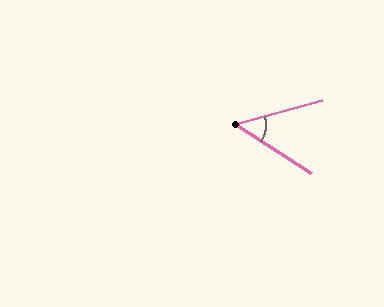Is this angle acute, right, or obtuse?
It is acute.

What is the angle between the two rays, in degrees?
Approximately 48 degrees.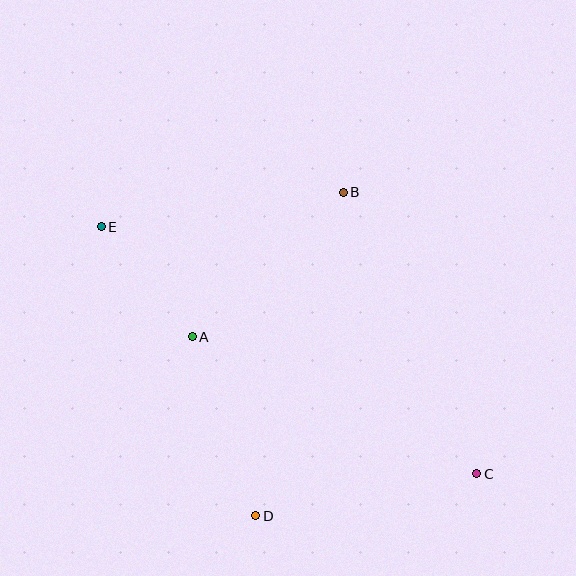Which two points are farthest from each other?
Points C and E are farthest from each other.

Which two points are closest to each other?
Points A and E are closest to each other.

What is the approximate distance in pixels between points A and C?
The distance between A and C is approximately 315 pixels.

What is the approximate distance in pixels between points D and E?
The distance between D and E is approximately 327 pixels.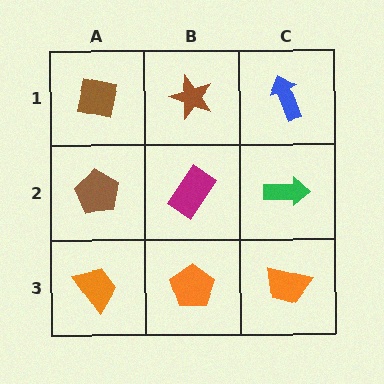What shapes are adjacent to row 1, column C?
A green arrow (row 2, column C), a brown star (row 1, column B).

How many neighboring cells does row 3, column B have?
3.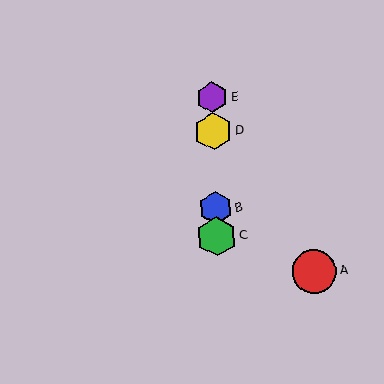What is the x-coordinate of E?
Object E is at x≈212.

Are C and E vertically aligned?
Yes, both are at x≈216.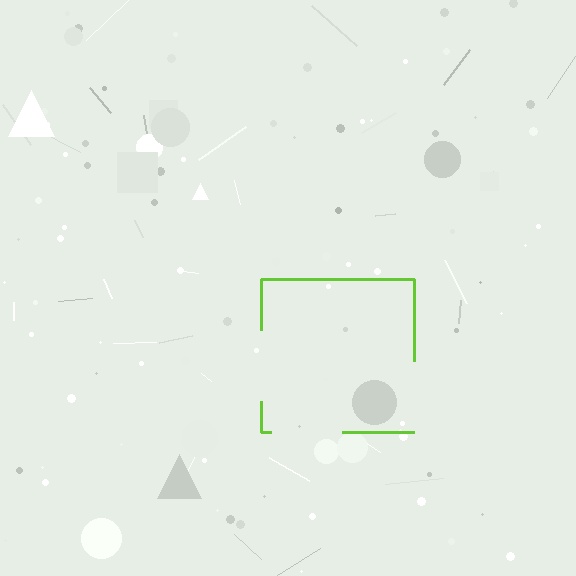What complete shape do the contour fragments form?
The contour fragments form a square.